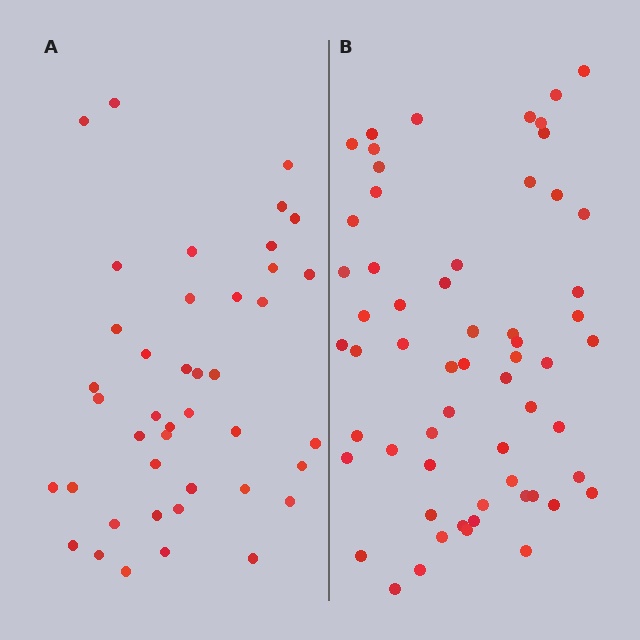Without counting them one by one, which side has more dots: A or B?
Region B (the right region) has more dots.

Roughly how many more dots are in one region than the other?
Region B has approximately 20 more dots than region A.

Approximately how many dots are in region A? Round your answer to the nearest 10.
About 40 dots. (The exact count is 42, which rounds to 40.)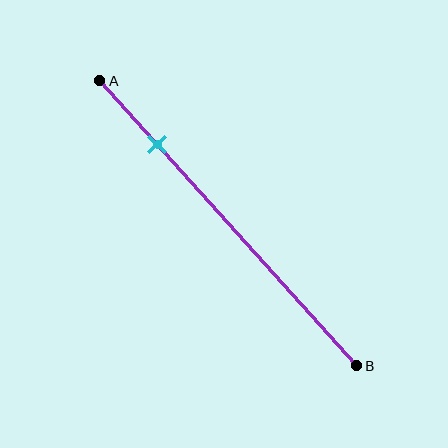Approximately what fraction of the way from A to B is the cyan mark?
The cyan mark is approximately 20% of the way from A to B.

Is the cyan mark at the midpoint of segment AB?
No, the mark is at about 20% from A, not at the 50% midpoint.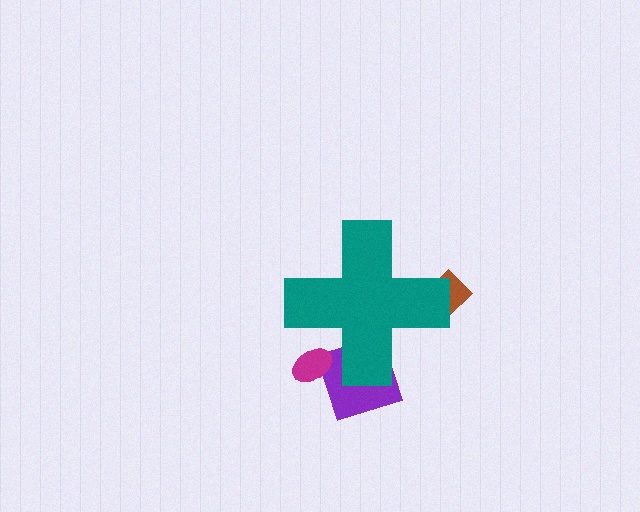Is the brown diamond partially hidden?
Yes, the brown diamond is partially hidden behind the teal cross.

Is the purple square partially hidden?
Yes, the purple square is partially hidden behind the teal cross.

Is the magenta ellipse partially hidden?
Yes, the magenta ellipse is partially hidden behind the teal cross.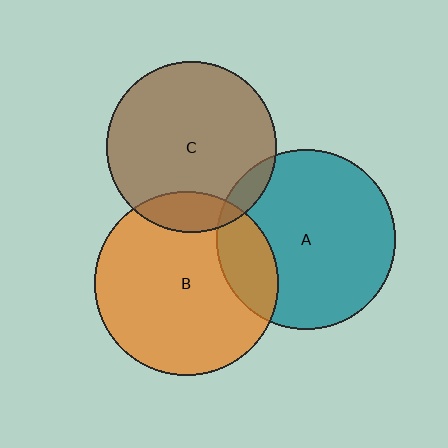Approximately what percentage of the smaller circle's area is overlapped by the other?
Approximately 10%.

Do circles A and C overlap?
Yes.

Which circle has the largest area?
Circle B (orange).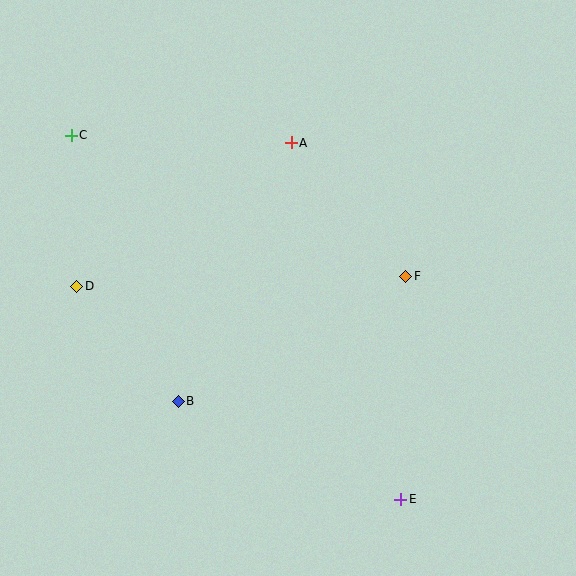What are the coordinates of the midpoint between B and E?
The midpoint between B and E is at (289, 450).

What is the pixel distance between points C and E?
The distance between C and E is 491 pixels.